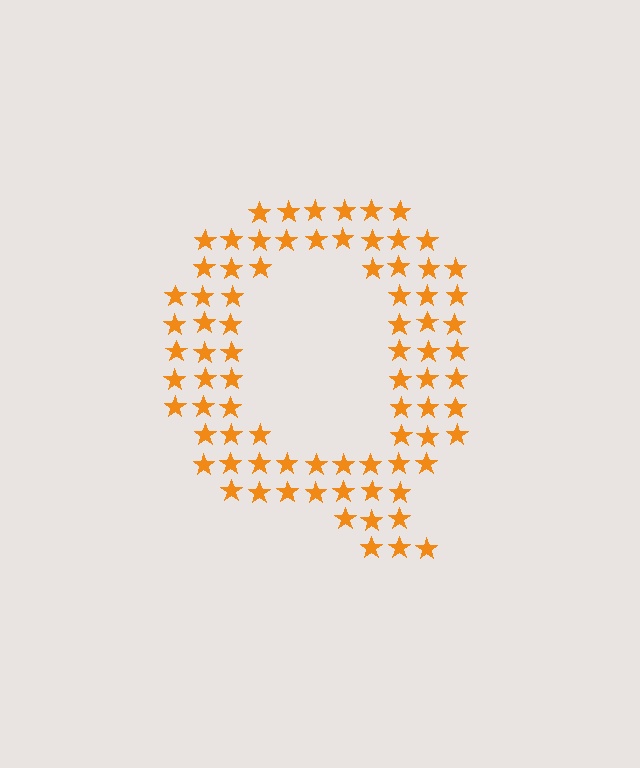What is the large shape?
The large shape is the letter Q.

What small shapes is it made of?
It is made of small stars.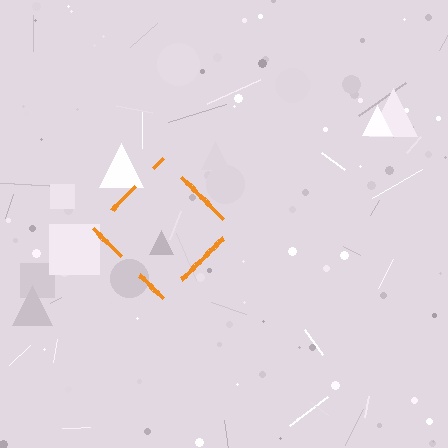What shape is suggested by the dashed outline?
The dashed outline suggests a diamond.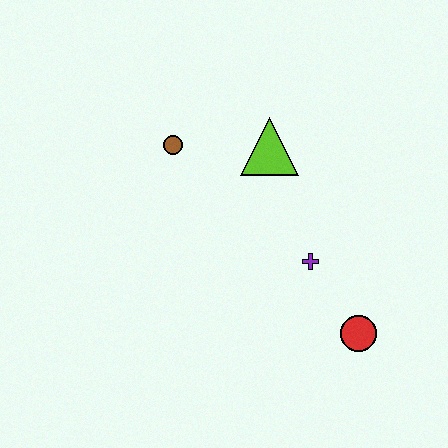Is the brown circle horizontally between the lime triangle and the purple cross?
No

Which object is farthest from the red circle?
The brown circle is farthest from the red circle.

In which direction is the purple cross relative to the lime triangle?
The purple cross is below the lime triangle.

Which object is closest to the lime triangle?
The brown circle is closest to the lime triangle.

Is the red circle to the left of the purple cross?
No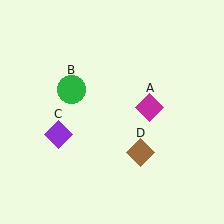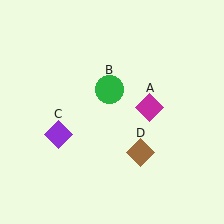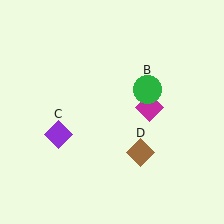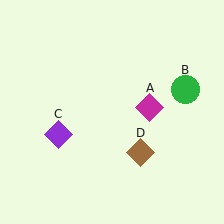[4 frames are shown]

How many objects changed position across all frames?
1 object changed position: green circle (object B).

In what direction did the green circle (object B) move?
The green circle (object B) moved right.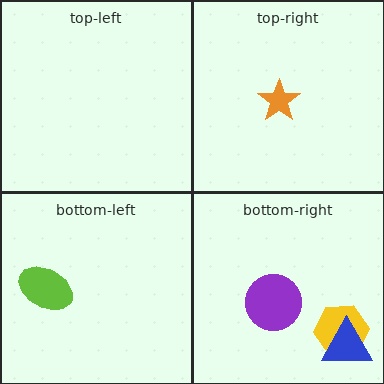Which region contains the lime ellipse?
The bottom-left region.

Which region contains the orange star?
The top-right region.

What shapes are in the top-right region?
The orange star.